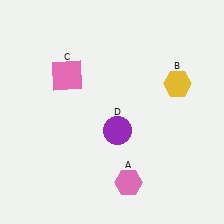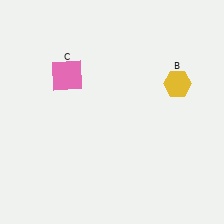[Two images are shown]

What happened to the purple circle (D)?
The purple circle (D) was removed in Image 2. It was in the bottom-right area of Image 1.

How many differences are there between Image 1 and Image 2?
There are 2 differences between the two images.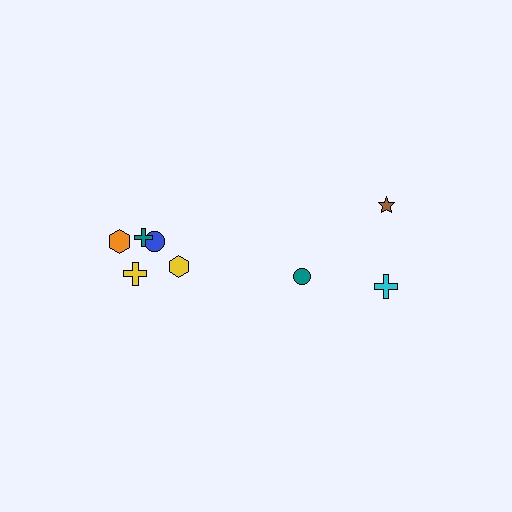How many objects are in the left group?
There are 5 objects.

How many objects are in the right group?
There are 3 objects.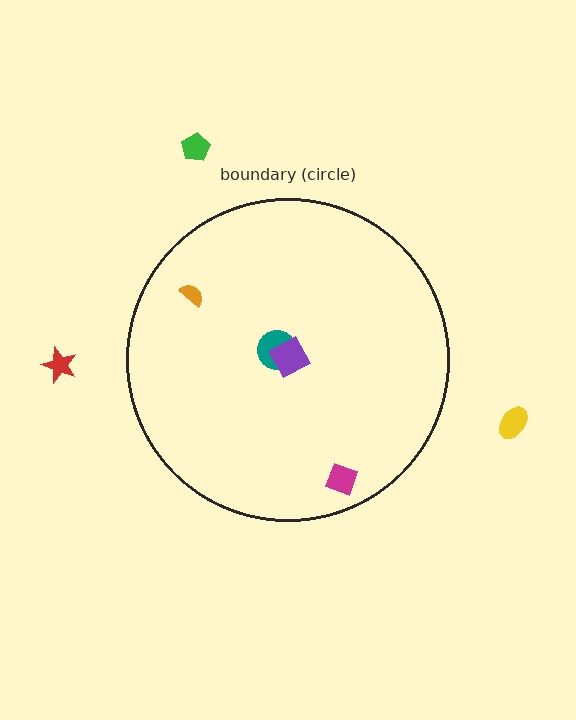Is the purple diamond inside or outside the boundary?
Inside.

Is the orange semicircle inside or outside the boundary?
Inside.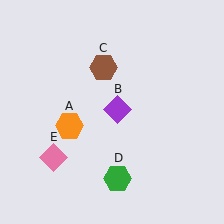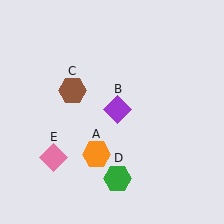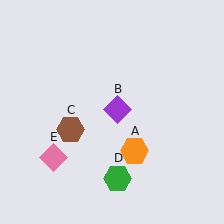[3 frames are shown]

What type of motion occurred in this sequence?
The orange hexagon (object A), brown hexagon (object C) rotated counterclockwise around the center of the scene.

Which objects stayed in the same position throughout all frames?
Purple diamond (object B) and green hexagon (object D) and pink diamond (object E) remained stationary.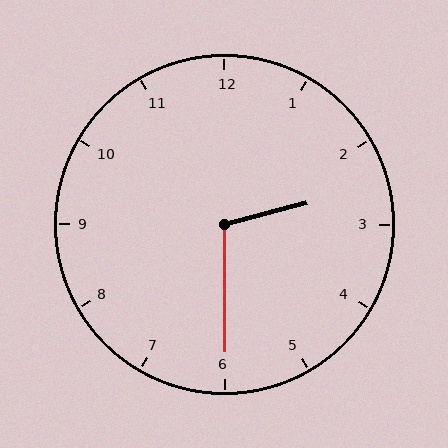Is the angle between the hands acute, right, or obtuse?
It is obtuse.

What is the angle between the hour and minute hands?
Approximately 105 degrees.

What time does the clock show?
2:30.